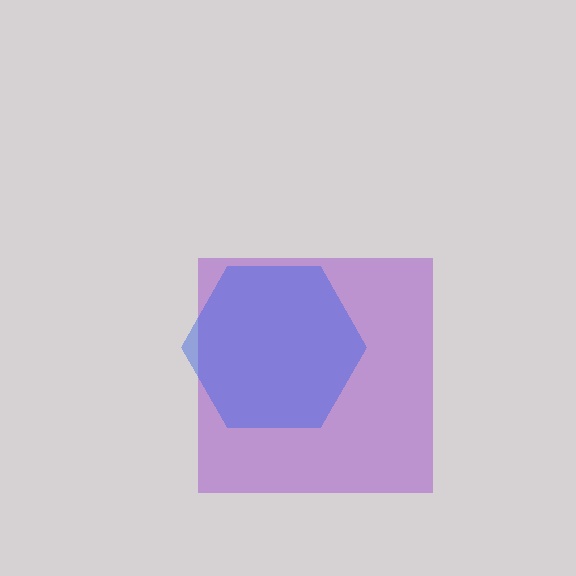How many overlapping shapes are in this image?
There are 2 overlapping shapes in the image.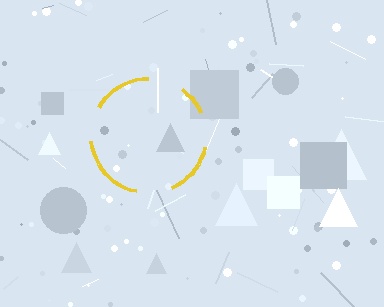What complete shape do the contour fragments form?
The contour fragments form a circle.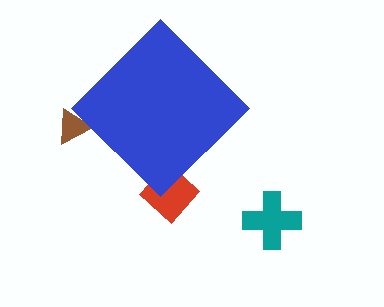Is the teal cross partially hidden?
No, the teal cross is fully visible.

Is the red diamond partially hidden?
Yes, the red diamond is partially hidden behind the blue diamond.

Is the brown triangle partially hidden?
Yes, the brown triangle is partially hidden behind the blue diamond.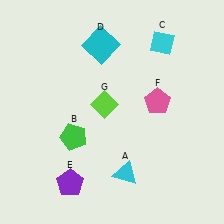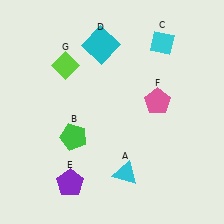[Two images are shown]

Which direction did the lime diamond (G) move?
The lime diamond (G) moved up.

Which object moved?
The lime diamond (G) moved up.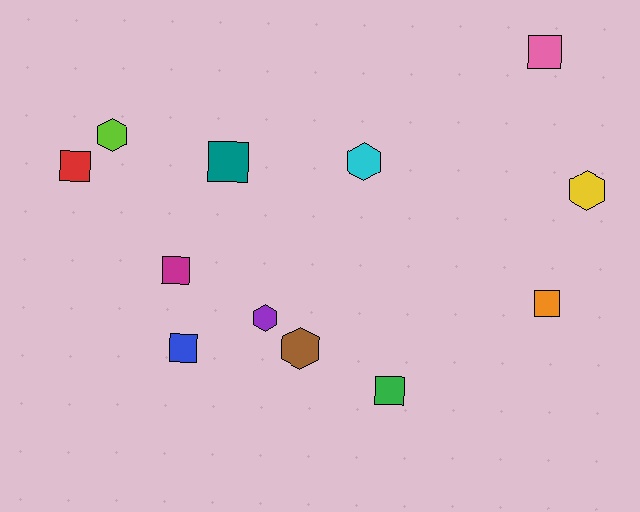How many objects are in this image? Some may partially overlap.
There are 12 objects.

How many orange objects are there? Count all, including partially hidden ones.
There is 1 orange object.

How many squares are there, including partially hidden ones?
There are 7 squares.